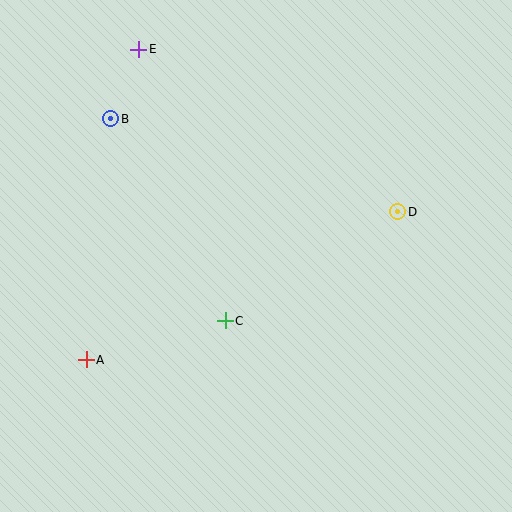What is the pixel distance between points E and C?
The distance between E and C is 285 pixels.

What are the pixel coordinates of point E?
Point E is at (138, 49).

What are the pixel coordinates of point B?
Point B is at (111, 119).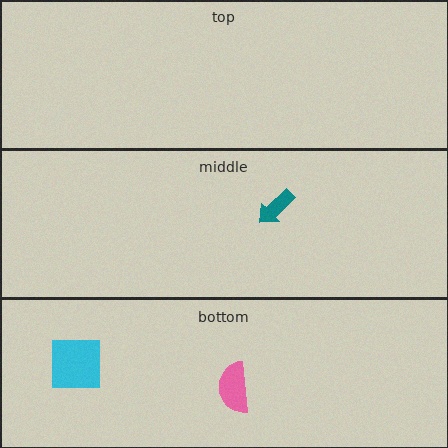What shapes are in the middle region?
The teal arrow.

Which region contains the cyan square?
The bottom region.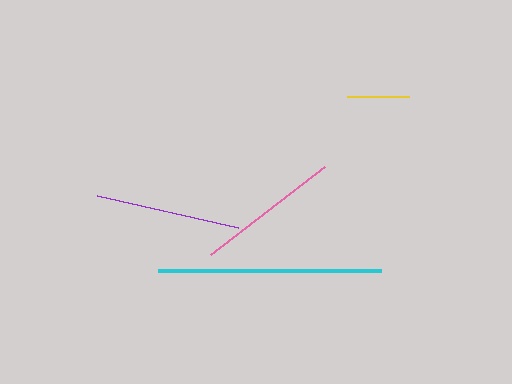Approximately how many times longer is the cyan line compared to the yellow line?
The cyan line is approximately 3.6 times the length of the yellow line.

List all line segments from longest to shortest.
From longest to shortest: cyan, pink, purple, yellow.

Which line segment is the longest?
The cyan line is the longest at approximately 222 pixels.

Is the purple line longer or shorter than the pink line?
The pink line is longer than the purple line.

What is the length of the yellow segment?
The yellow segment is approximately 62 pixels long.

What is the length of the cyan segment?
The cyan segment is approximately 222 pixels long.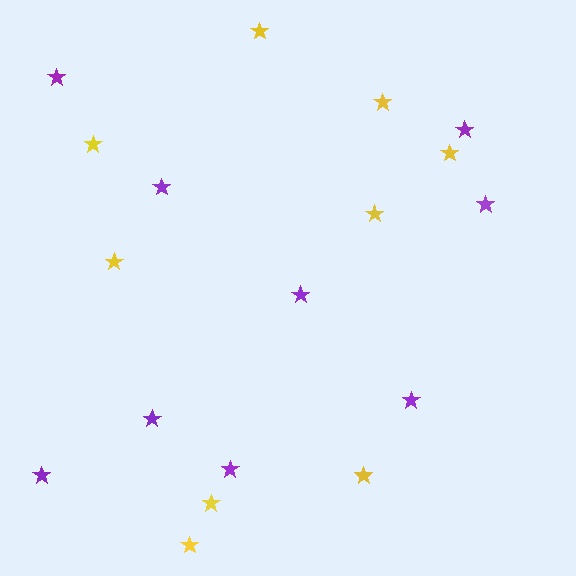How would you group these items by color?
There are 2 groups: one group of yellow stars (9) and one group of purple stars (9).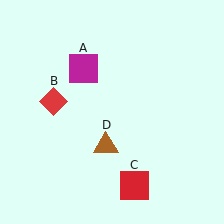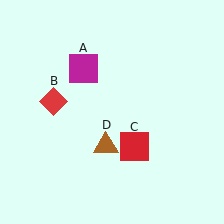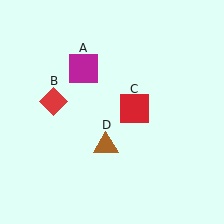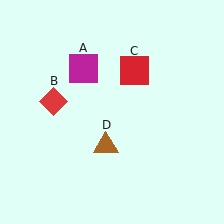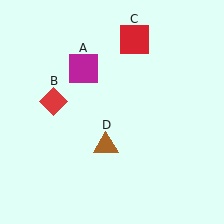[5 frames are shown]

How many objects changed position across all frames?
1 object changed position: red square (object C).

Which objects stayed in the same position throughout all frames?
Magenta square (object A) and red diamond (object B) and brown triangle (object D) remained stationary.